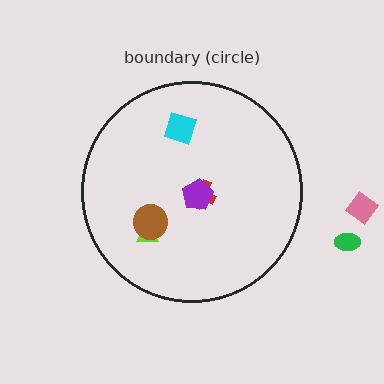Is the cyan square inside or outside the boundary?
Inside.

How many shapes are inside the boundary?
5 inside, 2 outside.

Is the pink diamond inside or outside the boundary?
Outside.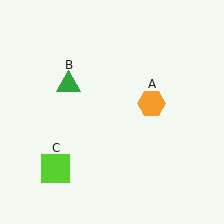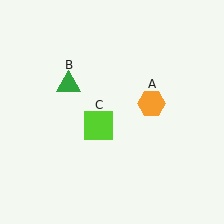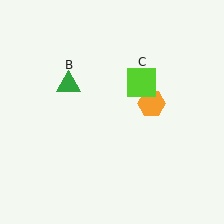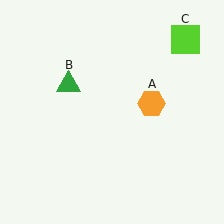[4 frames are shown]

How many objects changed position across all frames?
1 object changed position: lime square (object C).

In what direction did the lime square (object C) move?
The lime square (object C) moved up and to the right.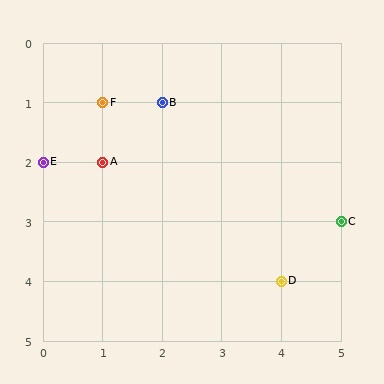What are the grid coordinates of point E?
Point E is at grid coordinates (0, 2).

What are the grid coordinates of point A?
Point A is at grid coordinates (1, 2).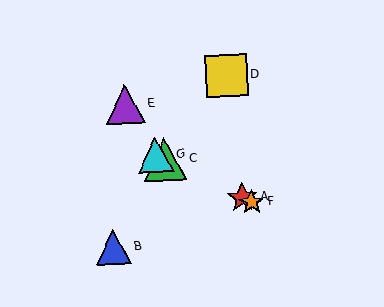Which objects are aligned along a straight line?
Objects A, C, F, G are aligned along a straight line.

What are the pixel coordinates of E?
Object E is at (125, 104).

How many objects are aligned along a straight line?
4 objects (A, C, F, G) are aligned along a straight line.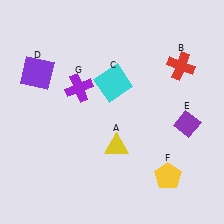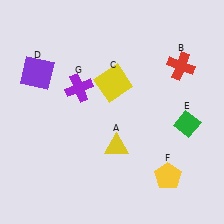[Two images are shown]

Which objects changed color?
C changed from cyan to yellow. E changed from purple to green.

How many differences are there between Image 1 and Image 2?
There are 2 differences between the two images.